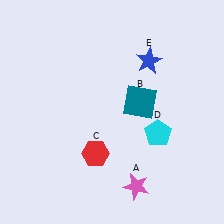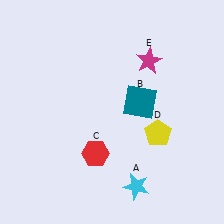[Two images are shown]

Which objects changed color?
A changed from pink to cyan. D changed from cyan to yellow. E changed from blue to magenta.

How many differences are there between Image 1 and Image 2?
There are 3 differences between the two images.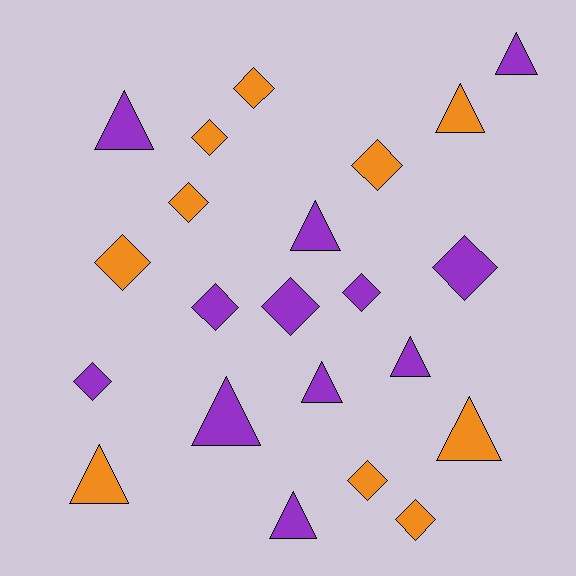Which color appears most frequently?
Purple, with 12 objects.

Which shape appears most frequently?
Diamond, with 12 objects.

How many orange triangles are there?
There are 3 orange triangles.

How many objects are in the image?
There are 22 objects.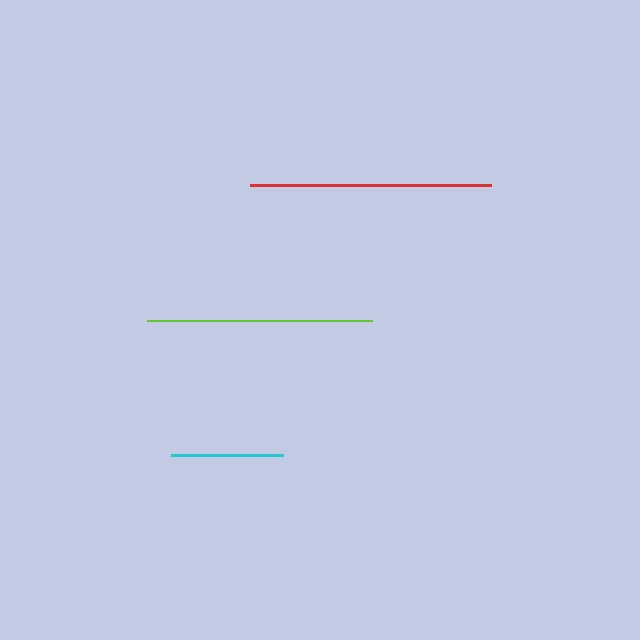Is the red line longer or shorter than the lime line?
The red line is longer than the lime line.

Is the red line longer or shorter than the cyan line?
The red line is longer than the cyan line.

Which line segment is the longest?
The red line is the longest at approximately 241 pixels.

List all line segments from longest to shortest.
From longest to shortest: red, lime, cyan.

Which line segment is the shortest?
The cyan line is the shortest at approximately 112 pixels.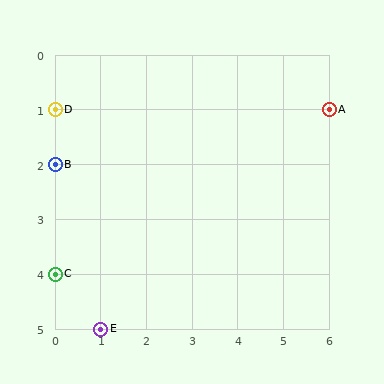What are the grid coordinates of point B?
Point B is at grid coordinates (0, 2).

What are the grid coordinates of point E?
Point E is at grid coordinates (1, 5).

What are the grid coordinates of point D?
Point D is at grid coordinates (0, 1).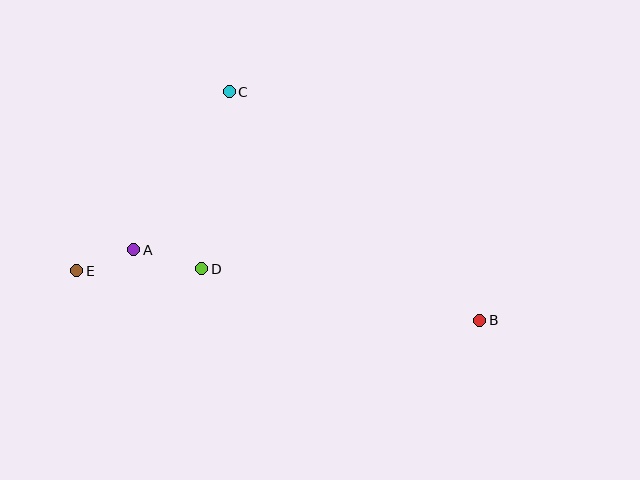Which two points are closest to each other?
Points A and E are closest to each other.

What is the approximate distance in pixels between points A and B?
The distance between A and B is approximately 353 pixels.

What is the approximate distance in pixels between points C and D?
The distance between C and D is approximately 179 pixels.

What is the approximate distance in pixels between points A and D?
The distance between A and D is approximately 71 pixels.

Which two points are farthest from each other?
Points B and E are farthest from each other.